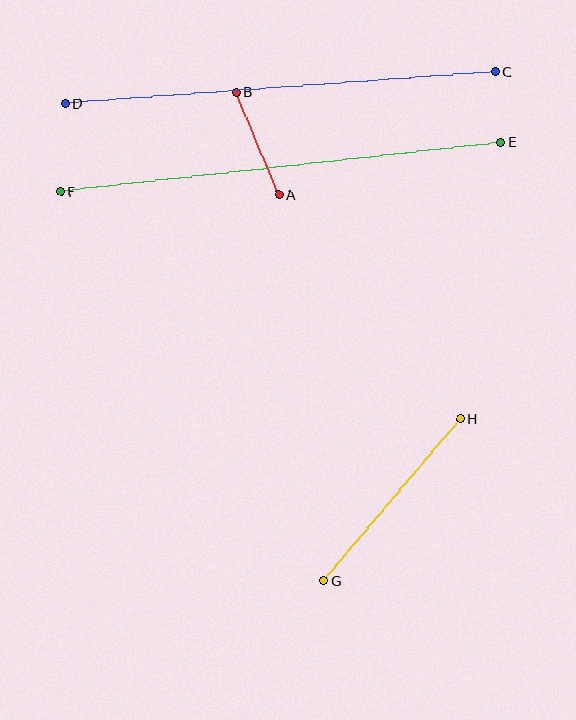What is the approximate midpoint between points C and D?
The midpoint is at approximately (280, 88) pixels.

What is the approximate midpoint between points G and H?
The midpoint is at approximately (392, 500) pixels.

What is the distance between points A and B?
The distance is approximately 111 pixels.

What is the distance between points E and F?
The distance is approximately 443 pixels.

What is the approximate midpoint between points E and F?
The midpoint is at approximately (281, 167) pixels.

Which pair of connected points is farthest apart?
Points E and F are farthest apart.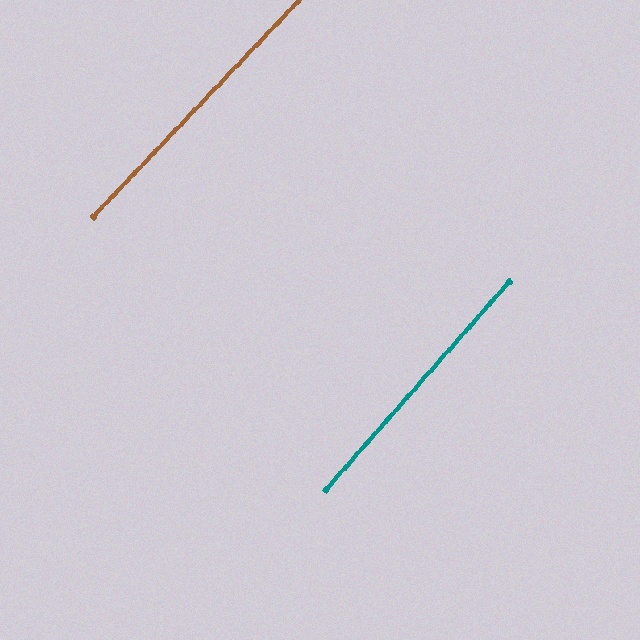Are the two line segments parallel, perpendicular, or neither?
Parallel — their directions differ by only 2.0°.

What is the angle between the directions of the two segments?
Approximately 2 degrees.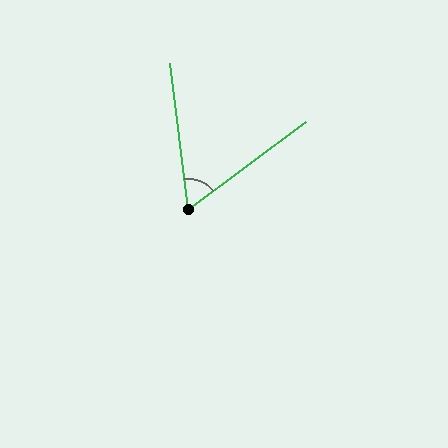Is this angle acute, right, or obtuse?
It is acute.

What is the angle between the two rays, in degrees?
Approximately 60 degrees.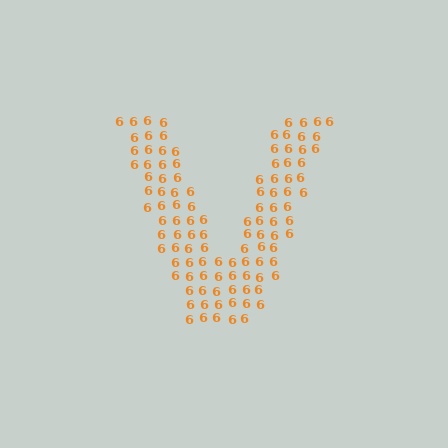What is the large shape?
The large shape is the letter V.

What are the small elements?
The small elements are digit 6's.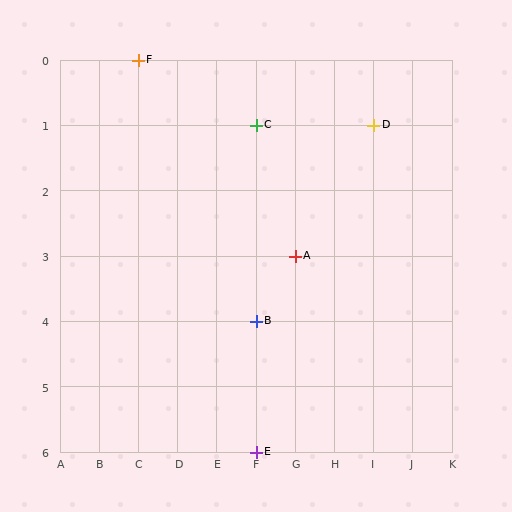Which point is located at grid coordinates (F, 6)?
Point E is at (F, 6).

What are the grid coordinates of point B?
Point B is at grid coordinates (F, 4).